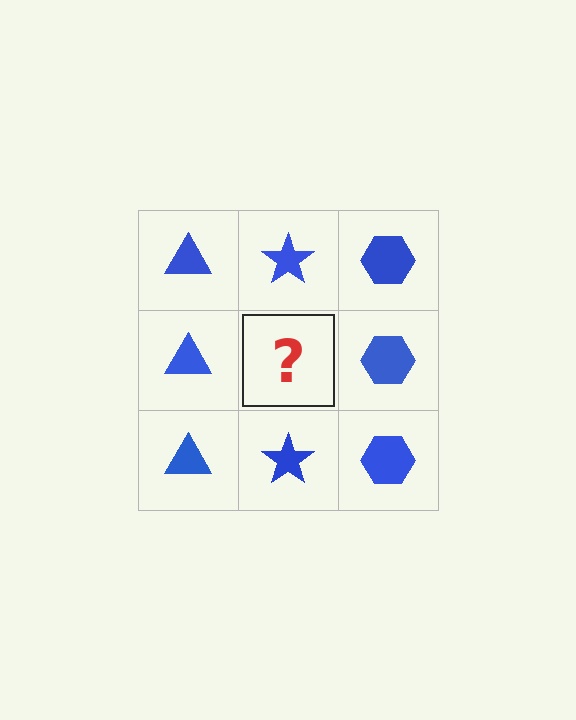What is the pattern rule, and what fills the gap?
The rule is that each column has a consistent shape. The gap should be filled with a blue star.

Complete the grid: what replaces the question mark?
The question mark should be replaced with a blue star.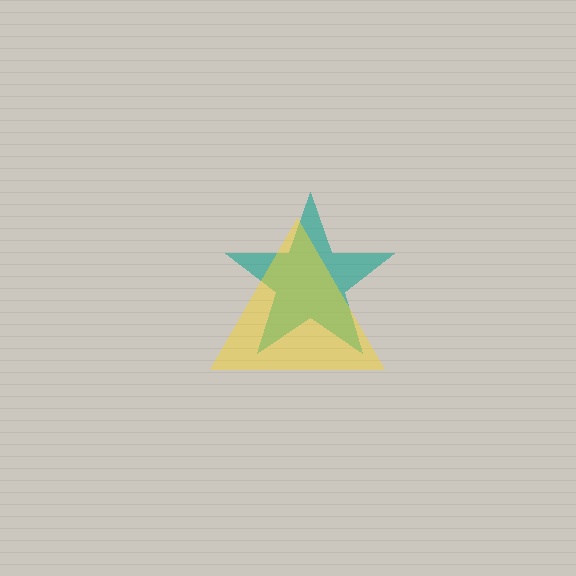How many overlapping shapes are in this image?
There are 2 overlapping shapes in the image.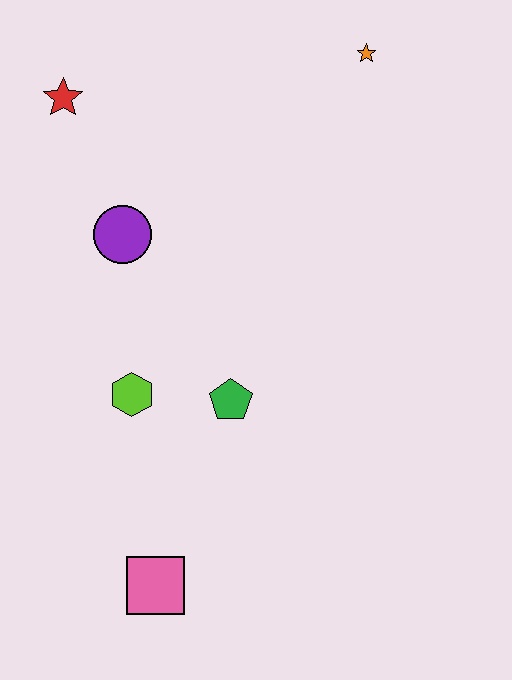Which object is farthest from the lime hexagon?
The orange star is farthest from the lime hexagon.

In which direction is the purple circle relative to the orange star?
The purple circle is to the left of the orange star.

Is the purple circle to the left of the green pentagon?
Yes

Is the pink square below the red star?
Yes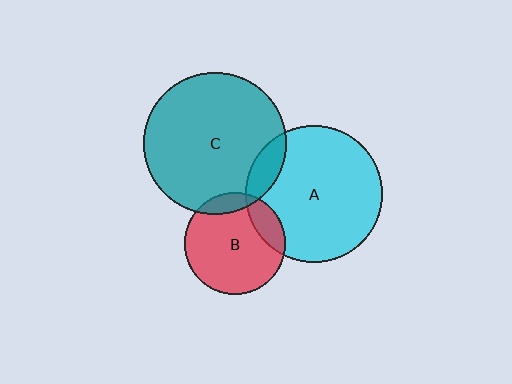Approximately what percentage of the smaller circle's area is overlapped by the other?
Approximately 10%.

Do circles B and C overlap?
Yes.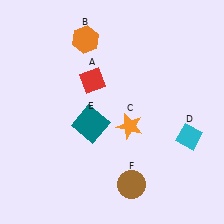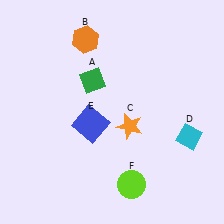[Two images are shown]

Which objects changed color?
A changed from red to green. E changed from teal to blue. F changed from brown to lime.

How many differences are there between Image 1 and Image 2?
There are 3 differences between the two images.